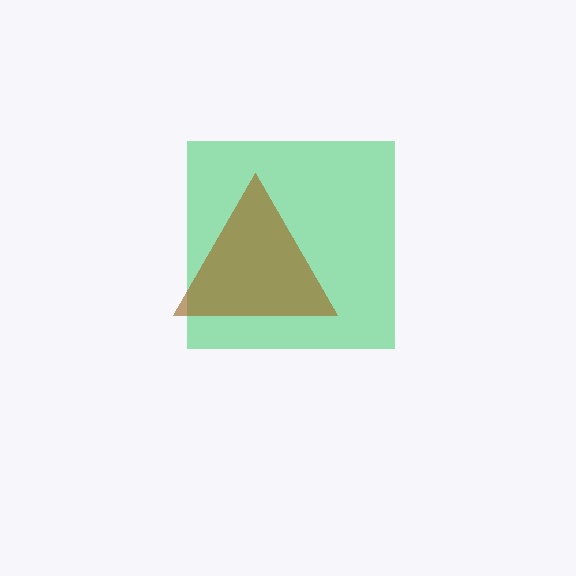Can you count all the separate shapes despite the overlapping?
Yes, there are 2 separate shapes.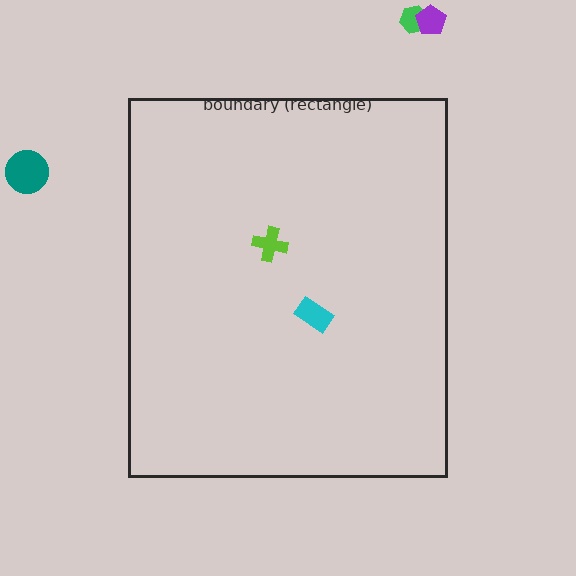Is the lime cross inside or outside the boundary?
Inside.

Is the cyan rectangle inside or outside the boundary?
Inside.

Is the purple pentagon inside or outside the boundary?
Outside.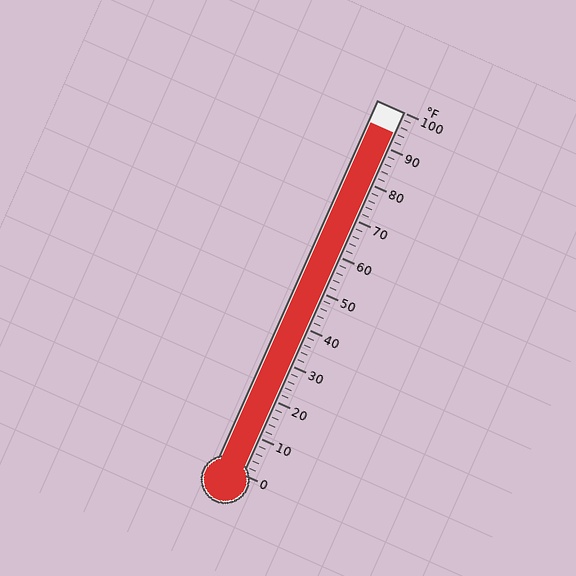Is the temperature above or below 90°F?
The temperature is above 90°F.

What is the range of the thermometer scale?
The thermometer scale ranges from 0°F to 100°F.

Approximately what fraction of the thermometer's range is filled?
The thermometer is filled to approximately 95% of its range.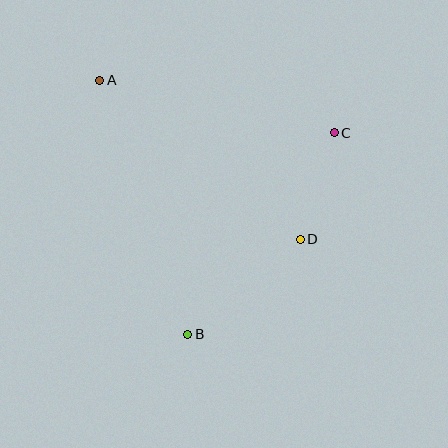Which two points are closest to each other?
Points C and D are closest to each other.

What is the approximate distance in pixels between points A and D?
The distance between A and D is approximately 256 pixels.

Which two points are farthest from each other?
Points A and B are farthest from each other.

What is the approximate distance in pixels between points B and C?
The distance between B and C is approximately 249 pixels.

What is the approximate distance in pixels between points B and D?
The distance between B and D is approximately 147 pixels.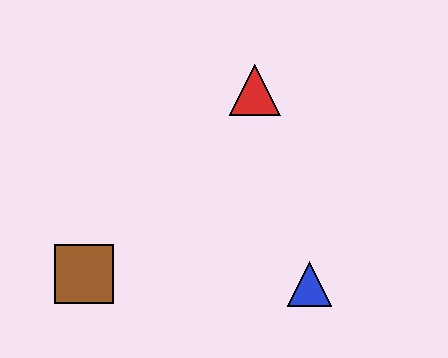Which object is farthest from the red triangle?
The brown square is farthest from the red triangle.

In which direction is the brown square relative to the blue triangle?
The brown square is to the left of the blue triangle.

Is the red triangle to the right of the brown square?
Yes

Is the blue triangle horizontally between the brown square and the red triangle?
No